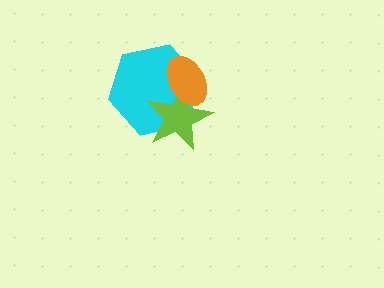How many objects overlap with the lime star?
2 objects overlap with the lime star.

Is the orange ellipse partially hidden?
No, no other shape covers it.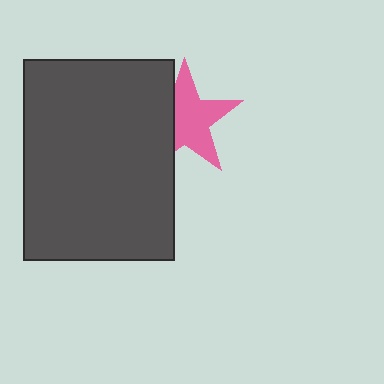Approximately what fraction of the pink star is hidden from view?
Roughly 34% of the pink star is hidden behind the dark gray rectangle.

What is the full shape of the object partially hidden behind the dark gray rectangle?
The partially hidden object is a pink star.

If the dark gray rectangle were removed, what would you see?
You would see the complete pink star.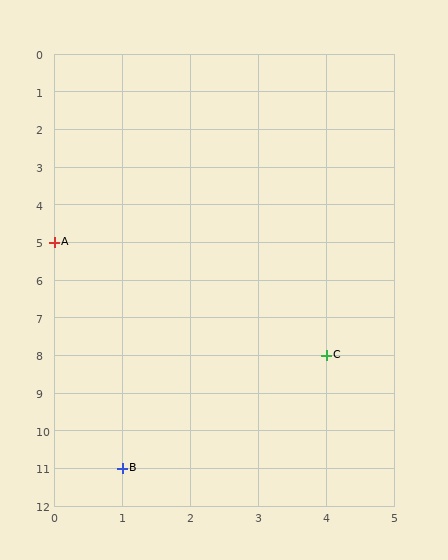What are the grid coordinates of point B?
Point B is at grid coordinates (1, 11).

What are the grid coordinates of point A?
Point A is at grid coordinates (0, 5).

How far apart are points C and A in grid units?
Points C and A are 4 columns and 3 rows apart (about 5.0 grid units diagonally).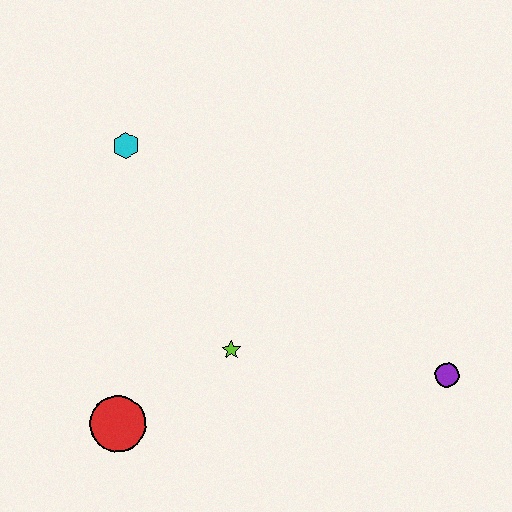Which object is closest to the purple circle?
The lime star is closest to the purple circle.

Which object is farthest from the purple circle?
The cyan hexagon is farthest from the purple circle.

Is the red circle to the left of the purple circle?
Yes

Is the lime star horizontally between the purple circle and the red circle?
Yes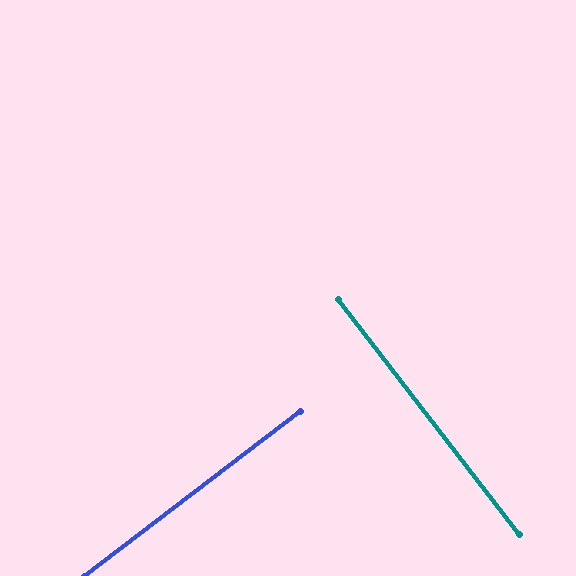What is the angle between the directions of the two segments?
Approximately 90 degrees.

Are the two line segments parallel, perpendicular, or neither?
Perpendicular — they meet at approximately 90°.